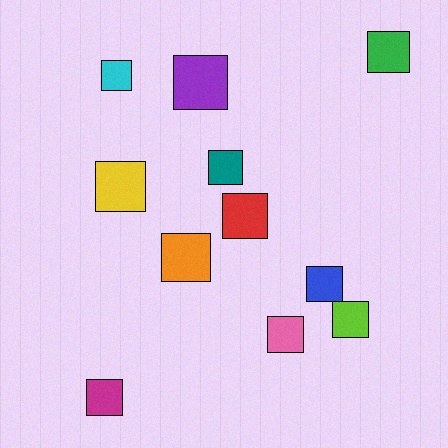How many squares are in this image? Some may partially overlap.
There are 11 squares.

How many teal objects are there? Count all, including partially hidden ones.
There is 1 teal object.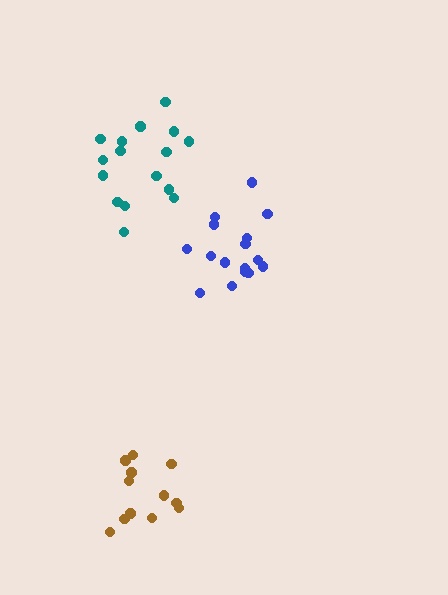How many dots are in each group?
Group 1: 12 dots, Group 2: 16 dots, Group 3: 16 dots (44 total).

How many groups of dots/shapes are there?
There are 3 groups.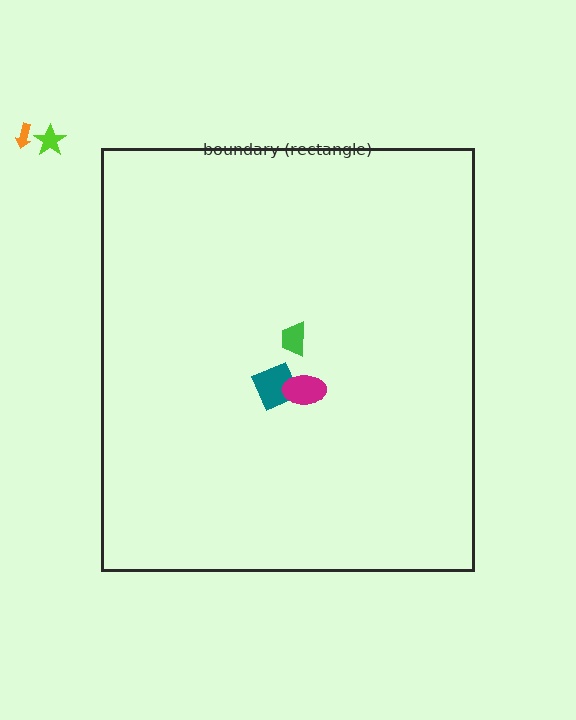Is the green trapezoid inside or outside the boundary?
Inside.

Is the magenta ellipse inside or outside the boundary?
Inside.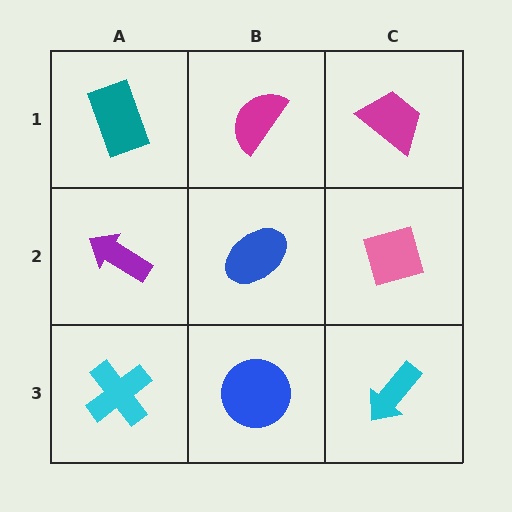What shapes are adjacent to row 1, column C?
A pink diamond (row 2, column C), a magenta semicircle (row 1, column B).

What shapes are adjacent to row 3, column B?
A blue ellipse (row 2, column B), a cyan cross (row 3, column A), a cyan arrow (row 3, column C).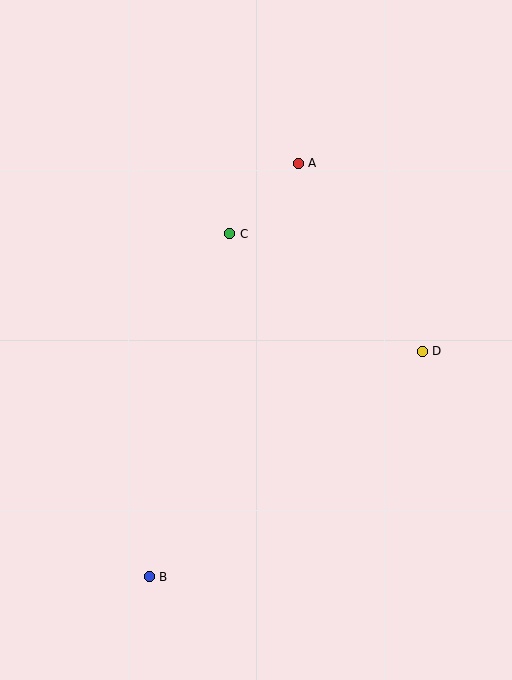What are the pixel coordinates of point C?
Point C is at (229, 234).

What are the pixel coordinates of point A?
Point A is at (298, 163).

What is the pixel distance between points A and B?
The distance between A and B is 439 pixels.